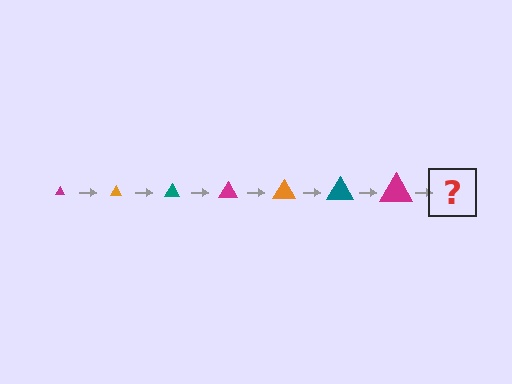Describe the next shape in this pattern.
It should be an orange triangle, larger than the previous one.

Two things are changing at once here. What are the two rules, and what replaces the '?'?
The two rules are that the triangle grows larger each step and the color cycles through magenta, orange, and teal. The '?' should be an orange triangle, larger than the previous one.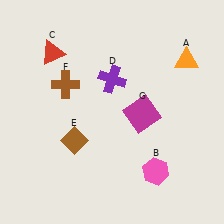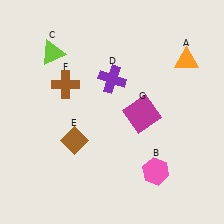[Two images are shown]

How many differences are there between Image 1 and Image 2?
There is 1 difference between the two images.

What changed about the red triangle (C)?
In Image 1, C is red. In Image 2, it changed to lime.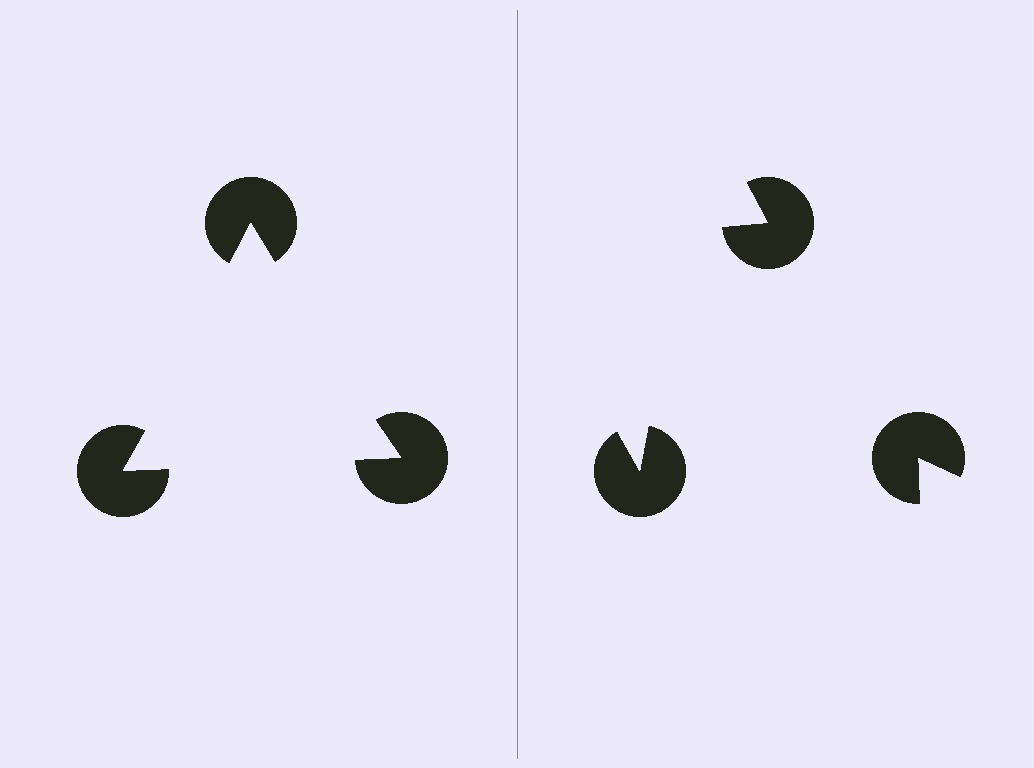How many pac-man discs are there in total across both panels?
6 — 3 on each side.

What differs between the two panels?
The pac-man discs are positioned identically on both sides; only the wedge orientations differ. On the left they align to a triangle; on the right they are misaligned.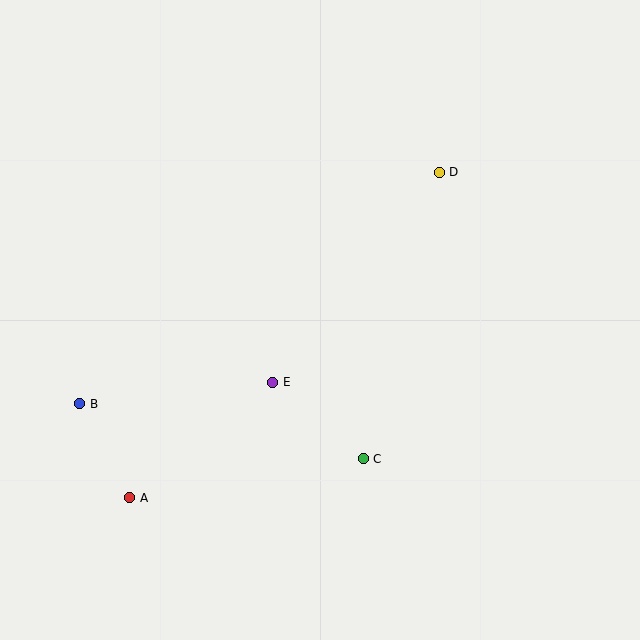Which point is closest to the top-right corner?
Point D is closest to the top-right corner.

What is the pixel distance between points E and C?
The distance between E and C is 118 pixels.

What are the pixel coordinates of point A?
Point A is at (130, 498).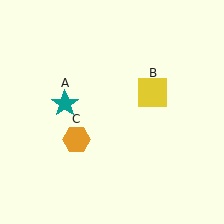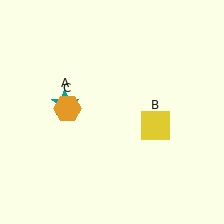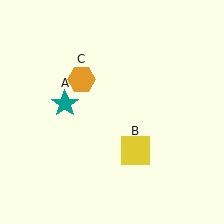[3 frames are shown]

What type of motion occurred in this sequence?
The yellow square (object B), orange hexagon (object C) rotated clockwise around the center of the scene.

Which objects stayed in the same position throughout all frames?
Teal star (object A) remained stationary.